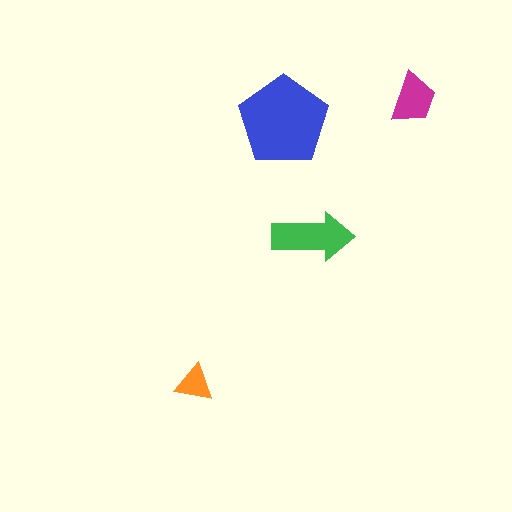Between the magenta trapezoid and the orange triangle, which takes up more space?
The magenta trapezoid.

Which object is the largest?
The blue pentagon.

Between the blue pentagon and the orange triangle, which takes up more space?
The blue pentagon.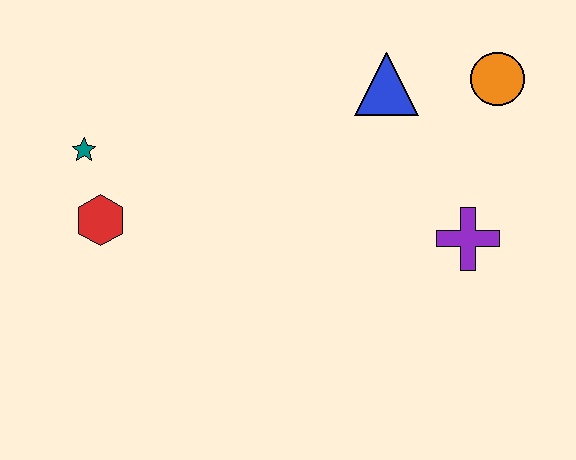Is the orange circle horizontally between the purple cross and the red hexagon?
No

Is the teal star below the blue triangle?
Yes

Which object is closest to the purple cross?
The orange circle is closest to the purple cross.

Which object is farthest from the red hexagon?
The orange circle is farthest from the red hexagon.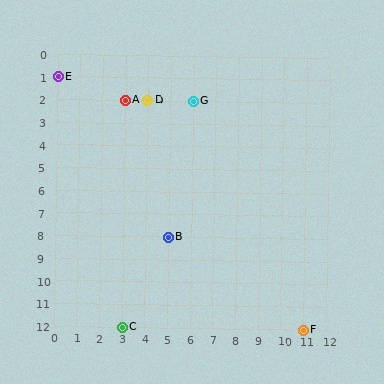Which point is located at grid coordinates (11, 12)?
Point F is at (11, 12).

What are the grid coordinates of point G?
Point G is at grid coordinates (6, 2).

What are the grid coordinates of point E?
Point E is at grid coordinates (0, 1).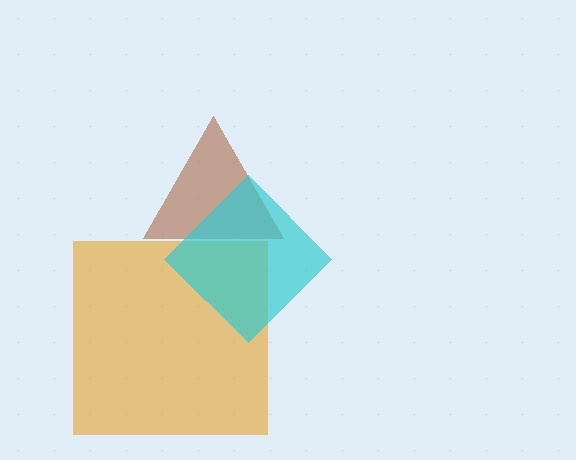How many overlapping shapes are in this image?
There are 3 overlapping shapes in the image.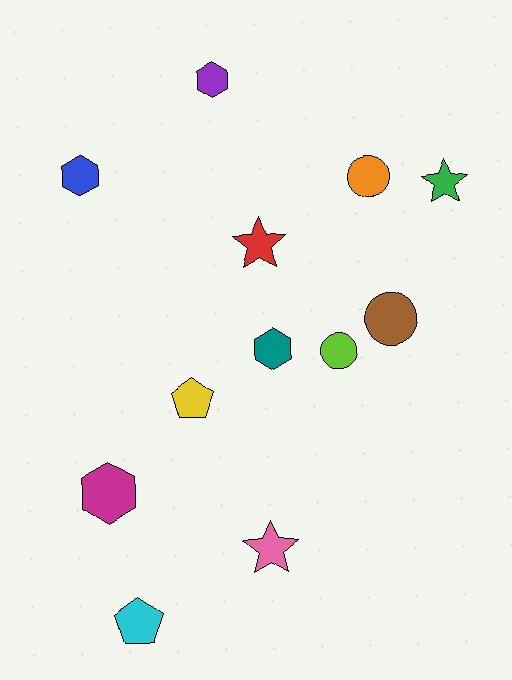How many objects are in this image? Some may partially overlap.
There are 12 objects.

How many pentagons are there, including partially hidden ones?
There are 2 pentagons.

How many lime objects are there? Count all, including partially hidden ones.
There is 1 lime object.